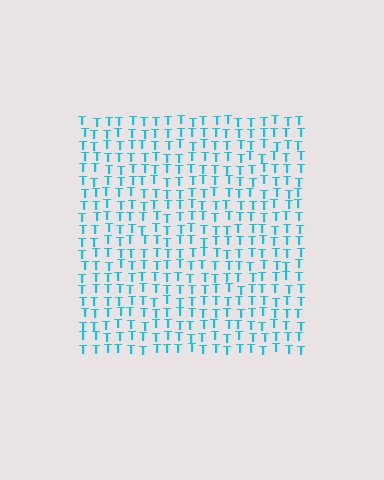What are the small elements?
The small elements are letter T's.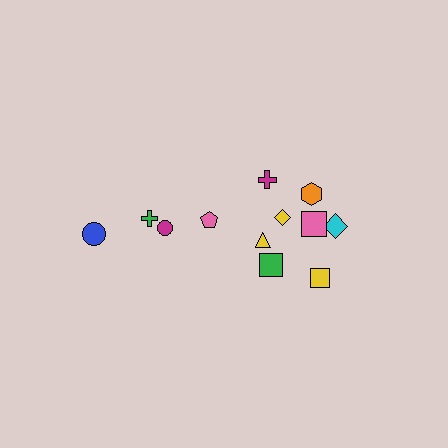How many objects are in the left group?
There are 4 objects.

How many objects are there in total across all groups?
There are 12 objects.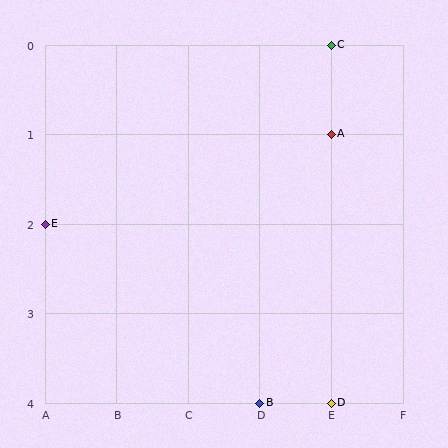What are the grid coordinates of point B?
Point B is at grid coordinates (D, 4).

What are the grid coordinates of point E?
Point E is at grid coordinates (A, 2).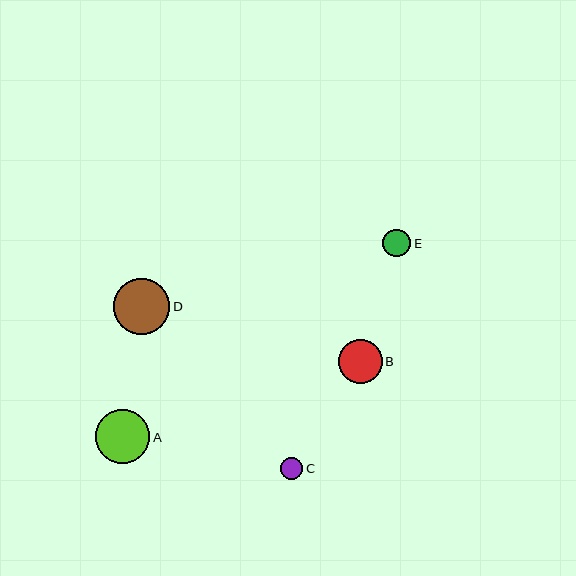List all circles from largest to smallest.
From largest to smallest: D, A, B, E, C.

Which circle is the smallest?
Circle C is the smallest with a size of approximately 22 pixels.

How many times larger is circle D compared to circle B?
Circle D is approximately 1.3 times the size of circle B.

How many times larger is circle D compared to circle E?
Circle D is approximately 2.0 times the size of circle E.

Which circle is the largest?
Circle D is the largest with a size of approximately 56 pixels.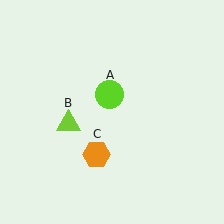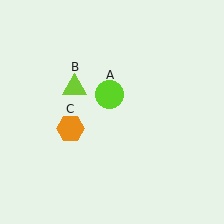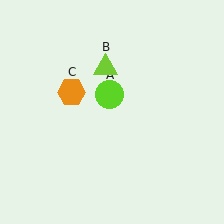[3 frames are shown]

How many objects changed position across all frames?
2 objects changed position: lime triangle (object B), orange hexagon (object C).